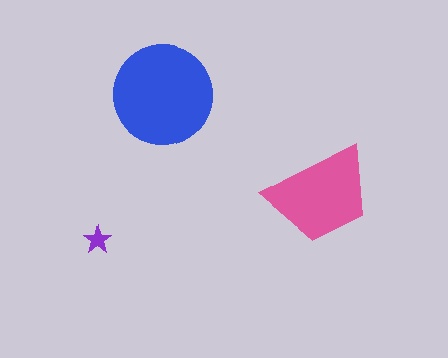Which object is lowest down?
The purple star is bottommost.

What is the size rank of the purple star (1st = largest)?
3rd.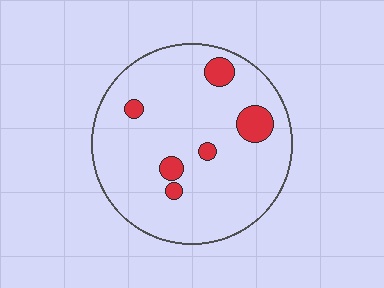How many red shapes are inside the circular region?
6.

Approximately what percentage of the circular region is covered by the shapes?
Approximately 10%.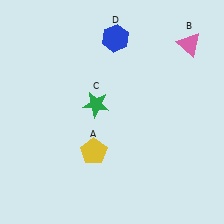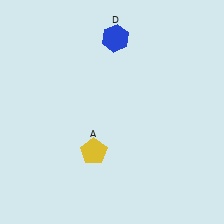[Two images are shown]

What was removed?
The green star (C), the pink triangle (B) were removed in Image 2.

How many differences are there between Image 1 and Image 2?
There are 2 differences between the two images.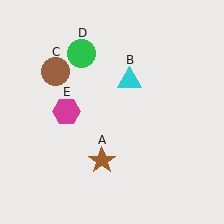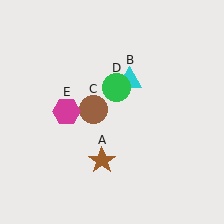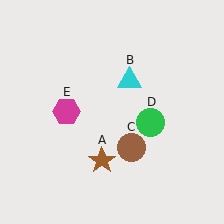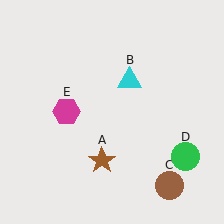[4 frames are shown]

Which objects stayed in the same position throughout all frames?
Brown star (object A) and cyan triangle (object B) and magenta hexagon (object E) remained stationary.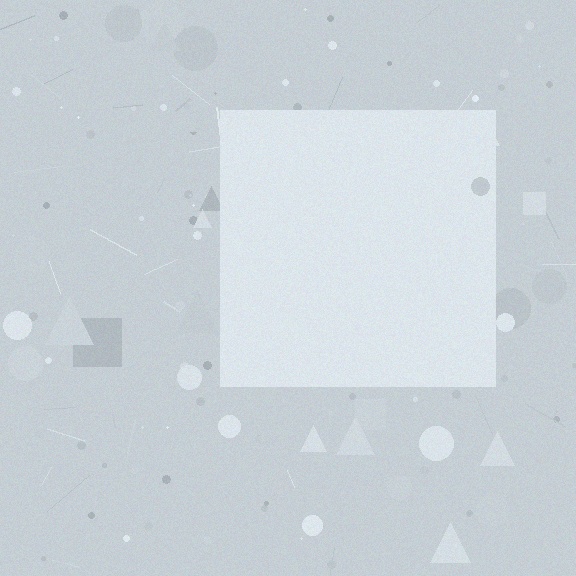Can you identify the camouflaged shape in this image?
The camouflaged shape is a square.